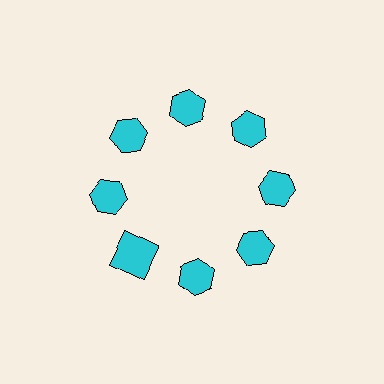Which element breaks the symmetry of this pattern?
The cyan square at roughly the 8 o'clock position breaks the symmetry. All other shapes are cyan hexagons.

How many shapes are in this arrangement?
There are 8 shapes arranged in a ring pattern.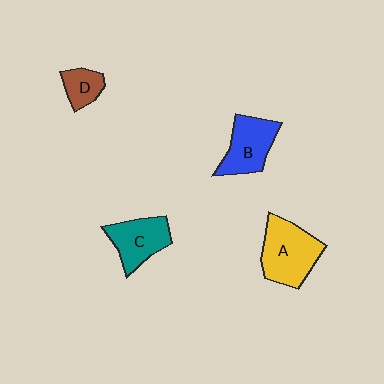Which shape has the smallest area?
Shape D (brown).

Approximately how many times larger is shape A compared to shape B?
Approximately 1.3 times.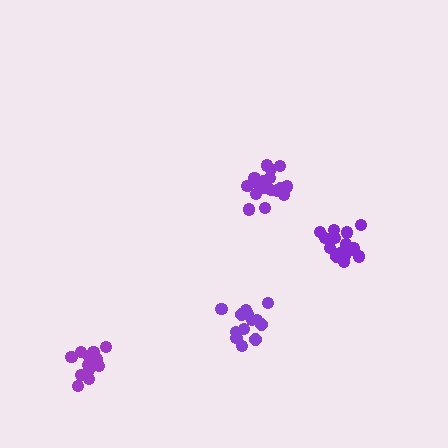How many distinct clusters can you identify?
There are 4 distinct clusters.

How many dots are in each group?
Group 1: 15 dots, Group 2: 19 dots, Group 3: 13 dots, Group 4: 13 dots (60 total).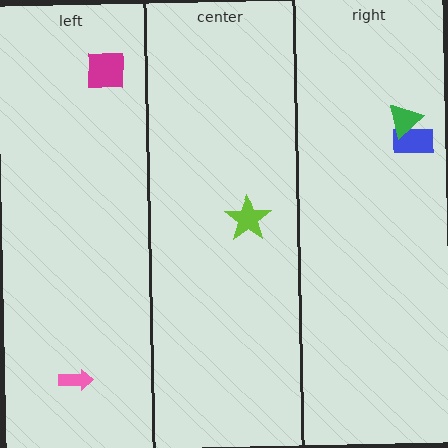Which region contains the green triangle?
The right region.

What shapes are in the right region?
The blue rectangle, the green triangle.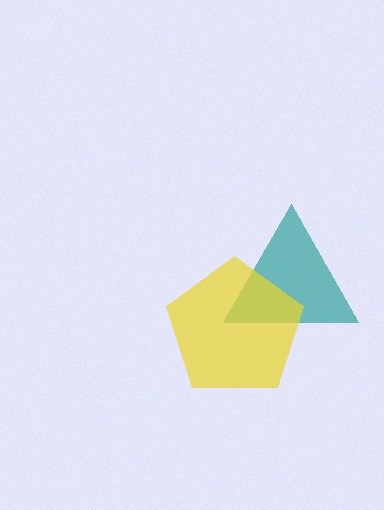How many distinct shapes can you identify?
There are 2 distinct shapes: a teal triangle, a yellow pentagon.